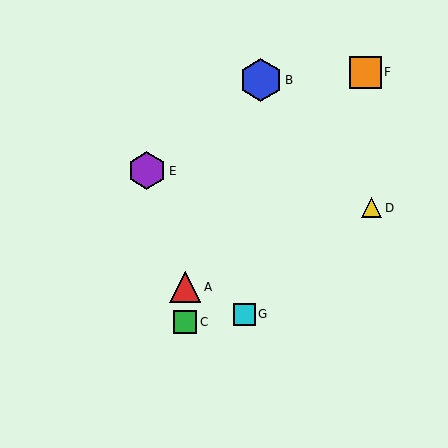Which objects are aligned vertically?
Objects A, C are aligned vertically.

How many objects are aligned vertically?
2 objects (A, C) are aligned vertically.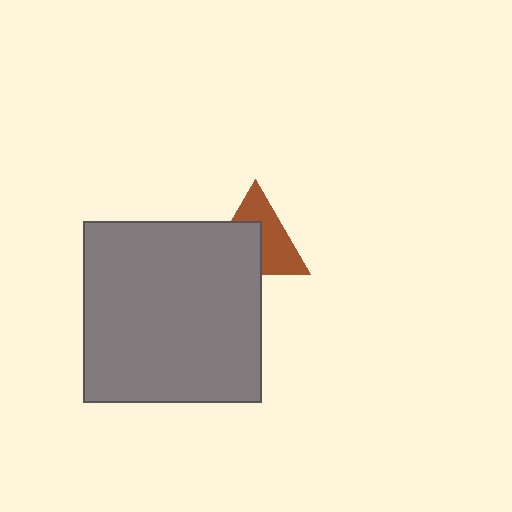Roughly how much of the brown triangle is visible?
About half of it is visible (roughly 54%).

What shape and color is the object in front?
The object in front is a gray rectangle.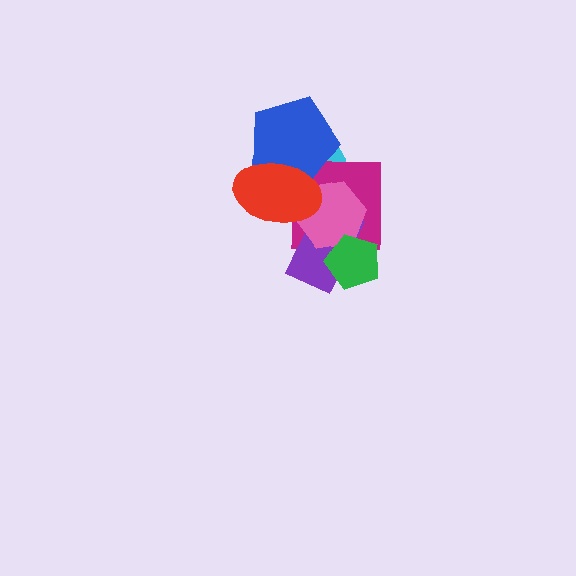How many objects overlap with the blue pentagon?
3 objects overlap with the blue pentagon.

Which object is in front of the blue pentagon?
The red ellipse is in front of the blue pentagon.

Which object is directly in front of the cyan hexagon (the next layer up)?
The magenta square is directly in front of the cyan hexagon.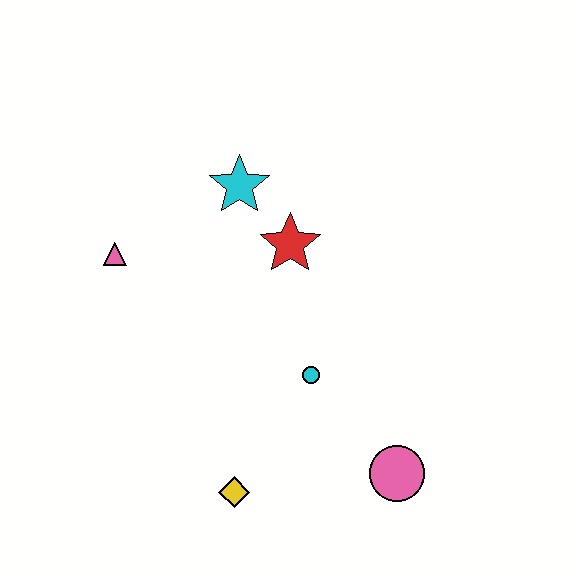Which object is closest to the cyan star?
The red star is closest to the cyan star.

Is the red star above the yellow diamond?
Yes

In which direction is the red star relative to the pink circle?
The red star is above the pink circle.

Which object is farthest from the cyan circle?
The pink triangle is farthest from the cyan circle.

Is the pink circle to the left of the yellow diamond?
No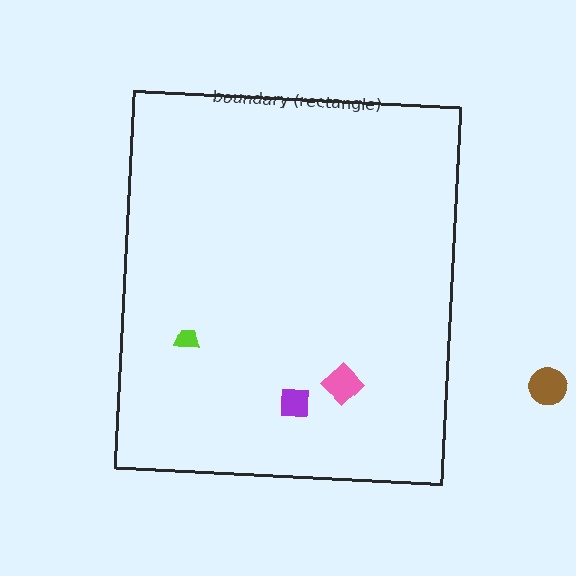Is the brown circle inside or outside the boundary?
Outside.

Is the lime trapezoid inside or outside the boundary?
Inside.